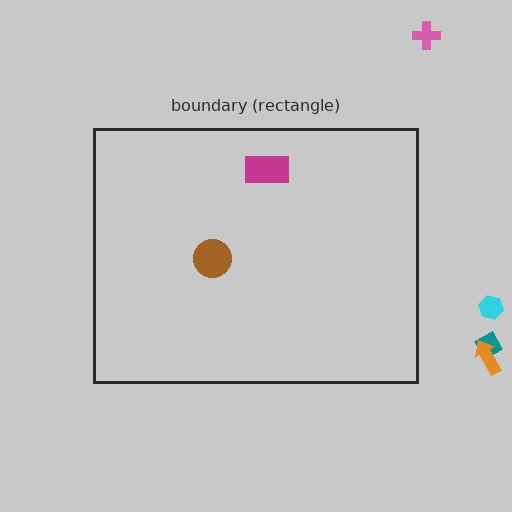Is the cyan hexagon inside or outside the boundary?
Outside.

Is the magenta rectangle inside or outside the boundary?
Inside.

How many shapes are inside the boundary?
2 inside, 4 outside.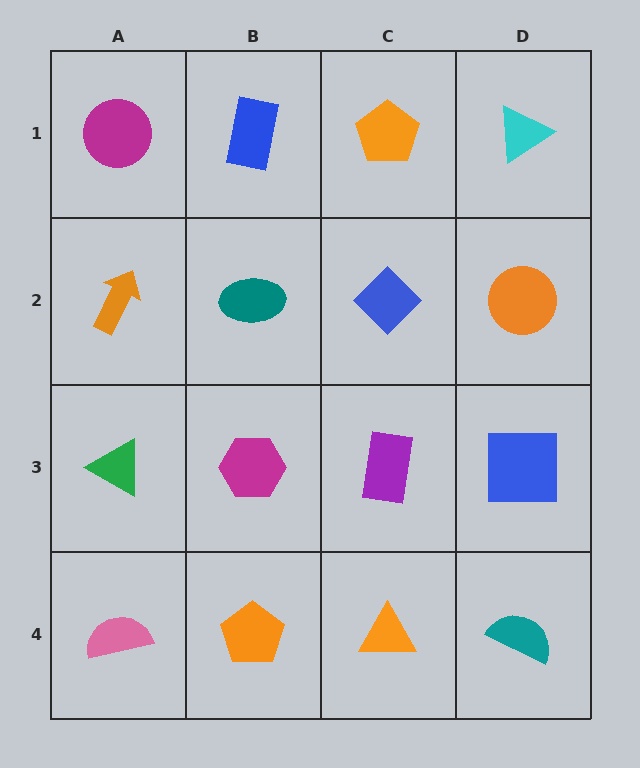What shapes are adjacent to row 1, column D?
An orange circle (row 2, column D), an orange pentagon (row 1, column C).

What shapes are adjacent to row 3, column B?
A teal ellipse (row 2, column B), an orange pentagon (row 4, column B), a green triangle (row 3, column A), a purple rectangle (row 3, column C).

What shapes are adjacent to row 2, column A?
A magenta circle (row 1, column A), a green triangle (row 3, column A), a teal ellipse (row 2, column B).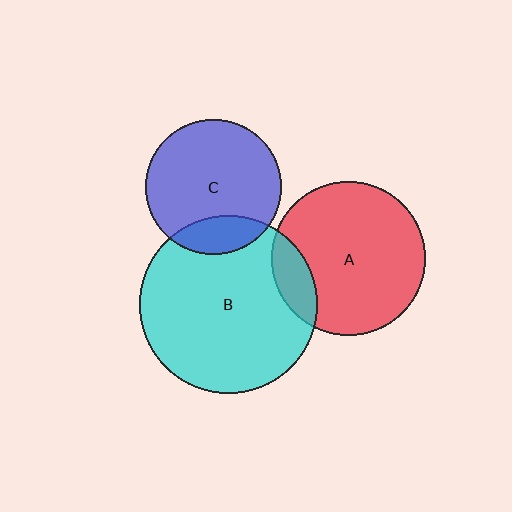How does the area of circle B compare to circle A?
Approximately 1.3 times.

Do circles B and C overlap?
Yes.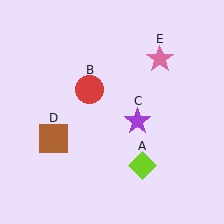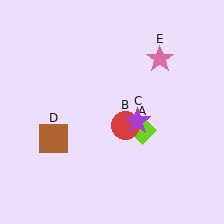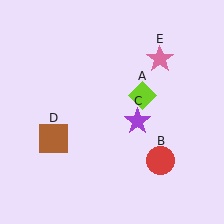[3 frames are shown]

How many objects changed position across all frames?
2 objects changed position: lime diamond (object A), red circle (object B).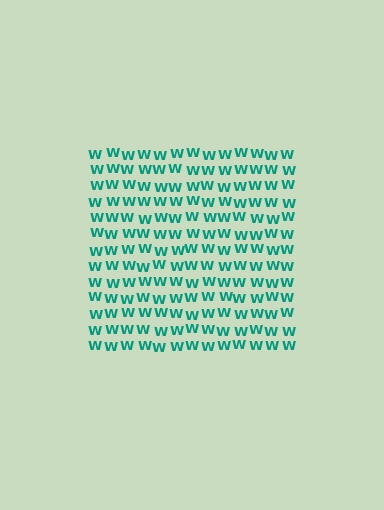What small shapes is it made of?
It is made of small letter W's.